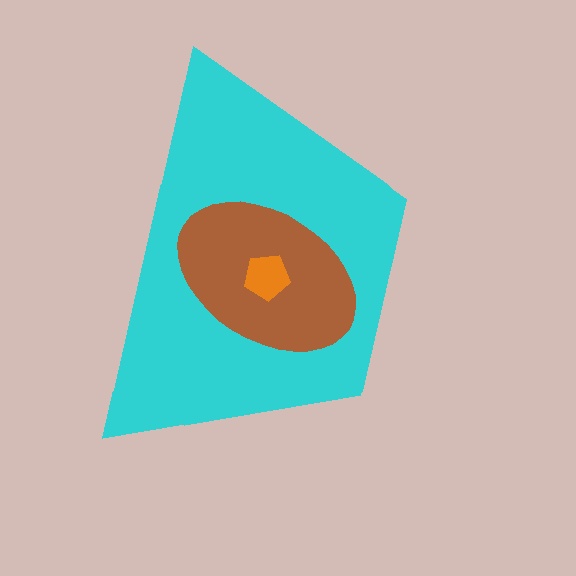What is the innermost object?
The orange pentagon.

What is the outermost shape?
The cyan trapezoid.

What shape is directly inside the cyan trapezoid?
The brown ellipse.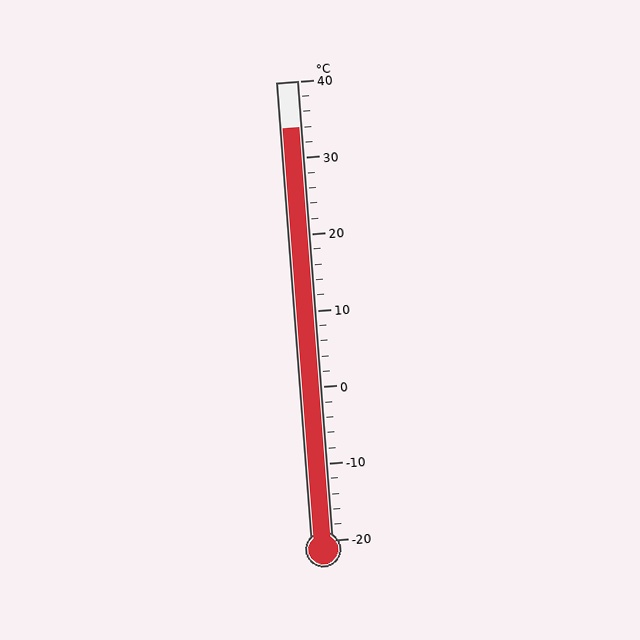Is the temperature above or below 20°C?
The temperature is above 20°C.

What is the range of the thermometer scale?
The thermometer scale ranges from -20°C to 40°C.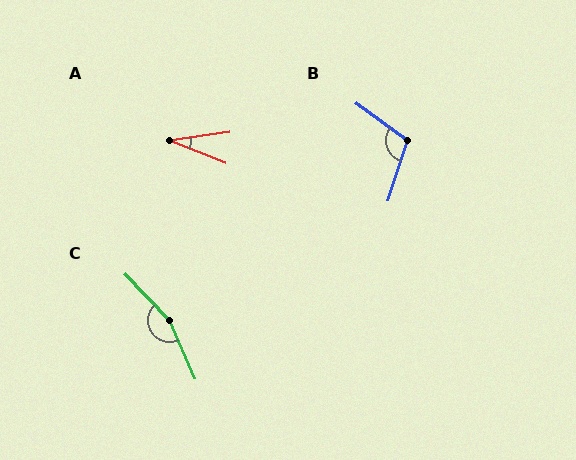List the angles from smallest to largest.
A (30°), B (109°), C (160°).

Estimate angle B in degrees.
Approximately 109 degrees.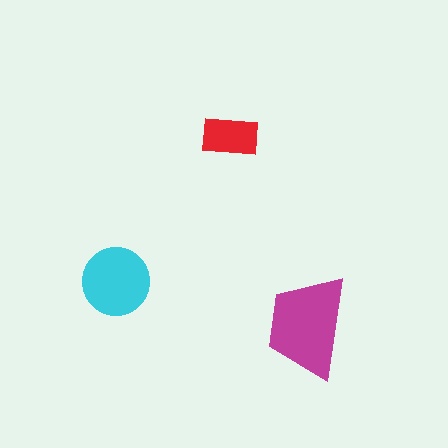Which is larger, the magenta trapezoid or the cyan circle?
The magenta trapezoid.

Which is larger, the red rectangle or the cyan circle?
The cyan circle.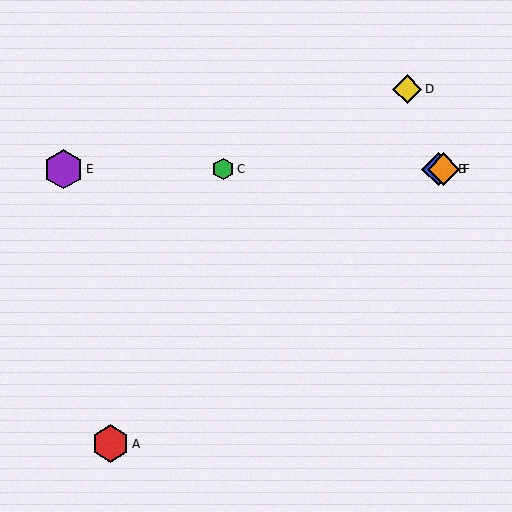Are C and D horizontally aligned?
No, C is at y≈169 and D is at y≈89.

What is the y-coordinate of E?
Object E is at y≈169.